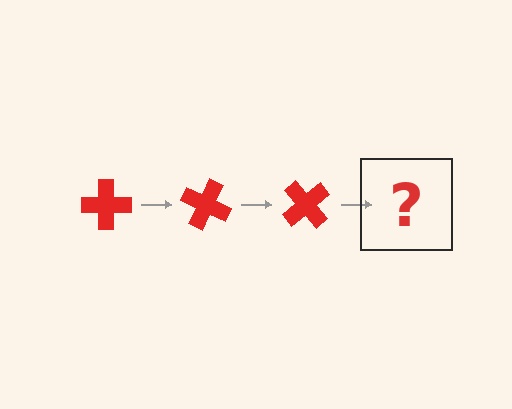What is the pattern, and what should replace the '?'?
The pattern is that the cross rotates 25 degrees each step. The '?' should be a red cross rotated 75 degrees.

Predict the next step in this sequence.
The next step is a red cross rotated 75 degrees.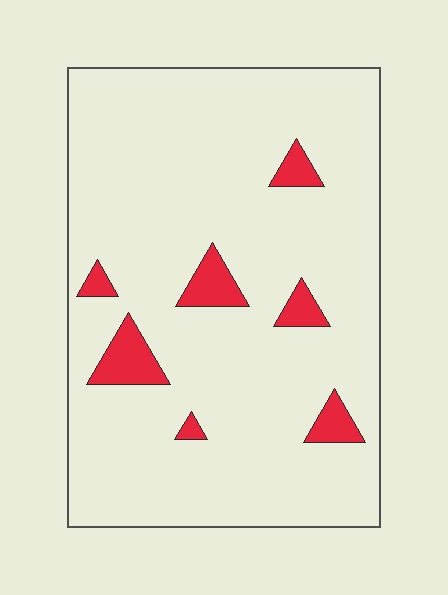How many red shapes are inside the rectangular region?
7.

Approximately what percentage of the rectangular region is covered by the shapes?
Approximately 10%.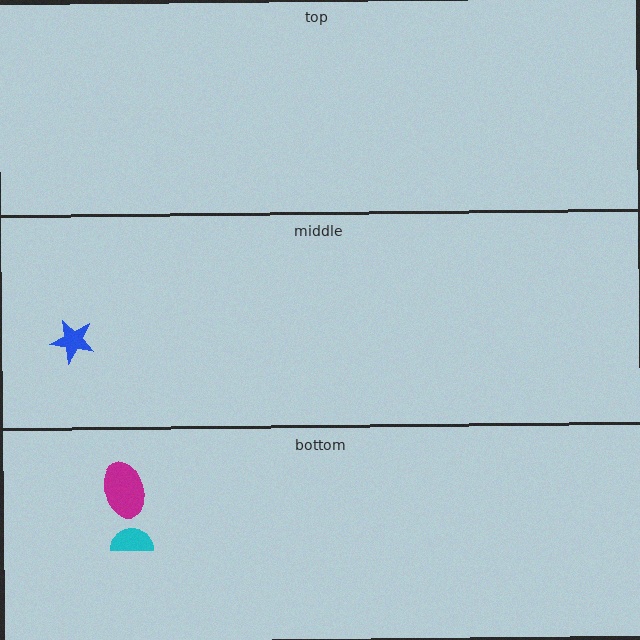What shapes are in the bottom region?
The magenta ellipse, the cyan semicircle.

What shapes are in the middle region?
The blue star.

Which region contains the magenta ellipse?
The bottom region.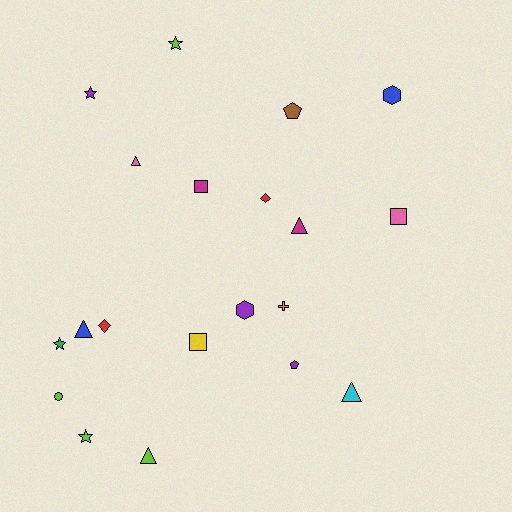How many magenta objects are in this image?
There are 2 magenta objects.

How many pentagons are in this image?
There are 2 pentagons.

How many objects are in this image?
There are 20 objects.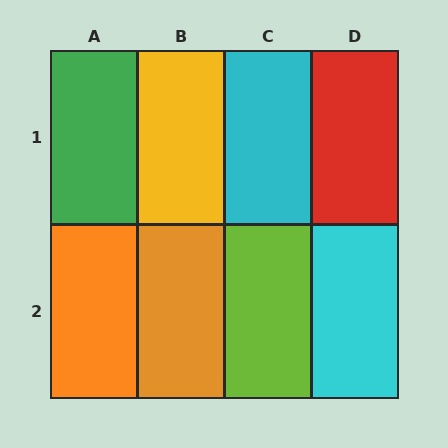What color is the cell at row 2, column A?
Orange.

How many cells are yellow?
1 cell is yellow.